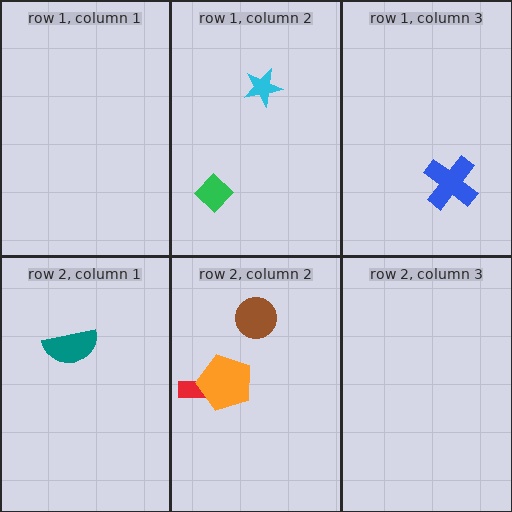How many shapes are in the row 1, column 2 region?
2.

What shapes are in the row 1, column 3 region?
The blue cross.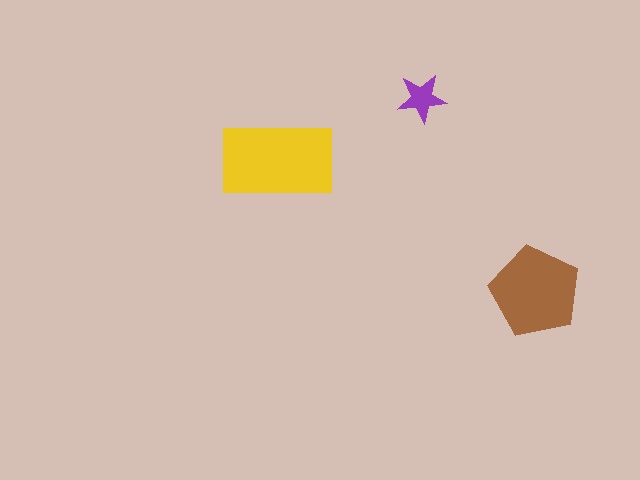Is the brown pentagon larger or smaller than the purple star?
Larger.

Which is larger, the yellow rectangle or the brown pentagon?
The yellow rectangle.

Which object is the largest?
The yellow rectangle.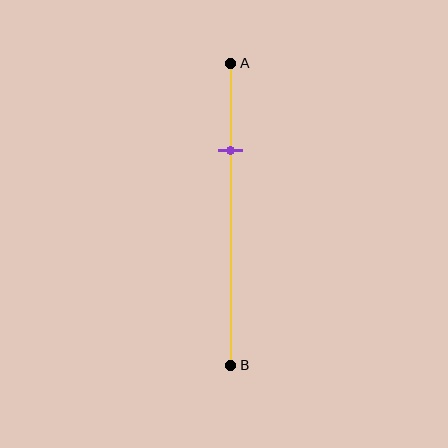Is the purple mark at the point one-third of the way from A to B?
No, the mark is at about 30% from A, not at the 33% one-third point.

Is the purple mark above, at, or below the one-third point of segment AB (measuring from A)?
The purple mark is above the one-third point of segment AB.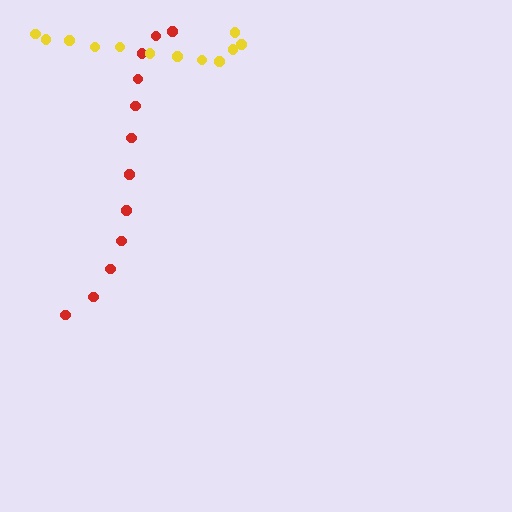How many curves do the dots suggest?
There are 2 distinct paths.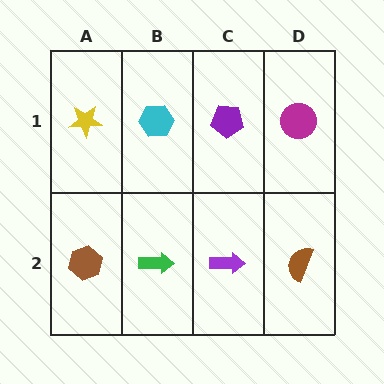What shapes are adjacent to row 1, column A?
A brown hexagon (row 2, column A), a cyan hexagon (row 1, column B).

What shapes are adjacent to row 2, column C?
A purple pentagon (row 1, column C), a green arrow (row 2, column B), a brown semicircle (row 2, column D).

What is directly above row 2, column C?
A purple pentagon.